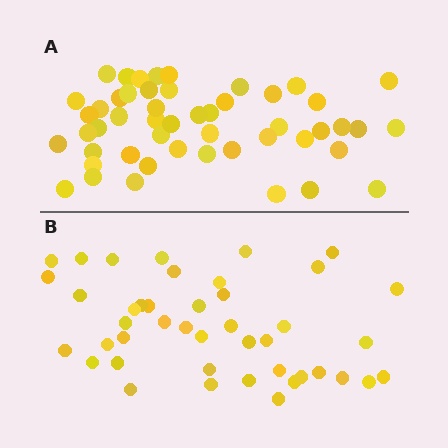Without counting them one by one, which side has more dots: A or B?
Region A (the top region) has more dots.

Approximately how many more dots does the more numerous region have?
Region A has roughly 8 or so more dots than region B.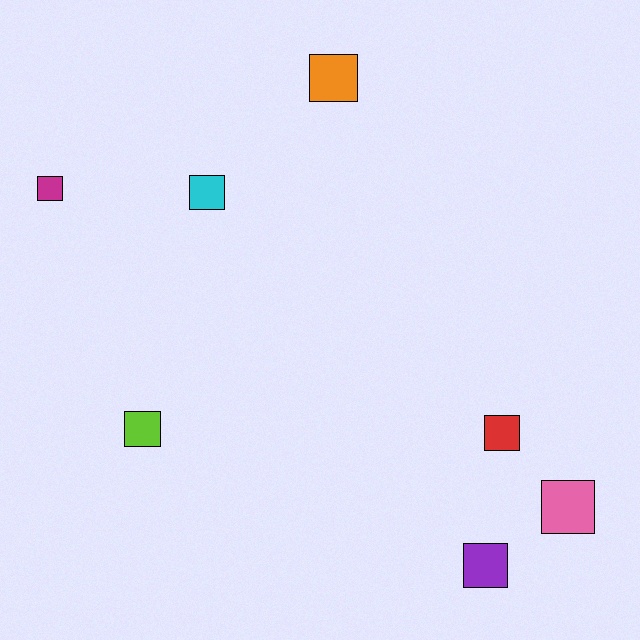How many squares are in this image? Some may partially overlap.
There are 7 squares.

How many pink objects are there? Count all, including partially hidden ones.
There is 1 pink object.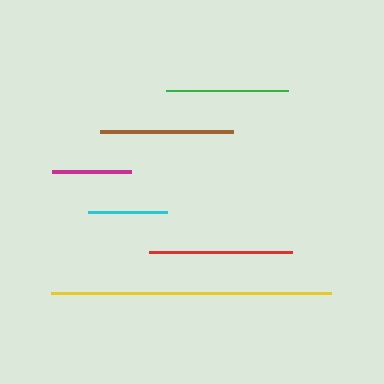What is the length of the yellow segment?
The yellow segment is approximately 281 pixels long.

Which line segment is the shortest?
The magenta line is the shortest at approximately 79 pixels.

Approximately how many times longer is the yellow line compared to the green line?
The yellow line is approximately 2.3 times the length of the green line.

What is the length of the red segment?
The red segment is approximately 143 pixels long.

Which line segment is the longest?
The yellow line is the longest at approximately 281 pixels.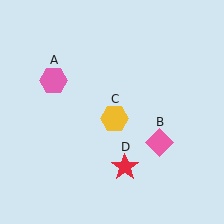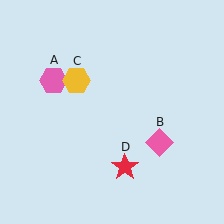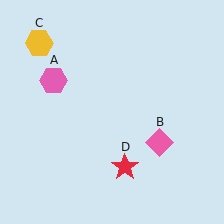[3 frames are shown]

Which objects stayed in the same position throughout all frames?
Pink hexagon (object A) and pink diamond (object B) and red star (object D) remained stationary.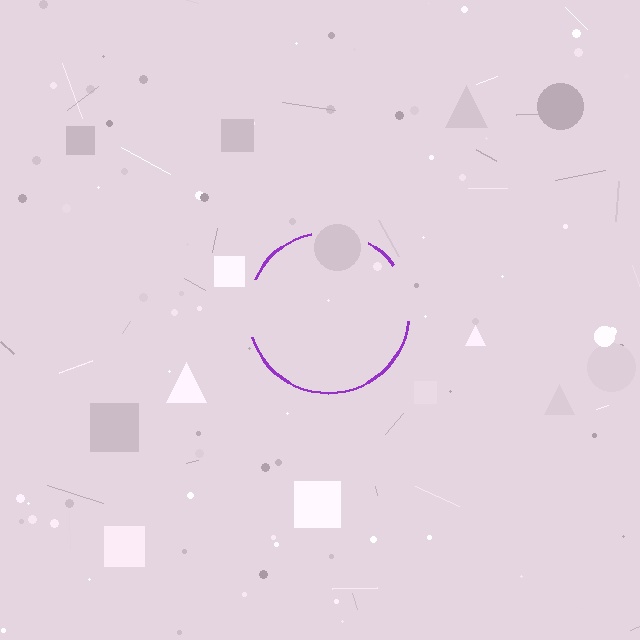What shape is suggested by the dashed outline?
The dashed outline suggests a circle.